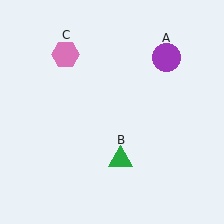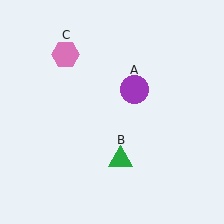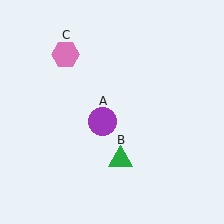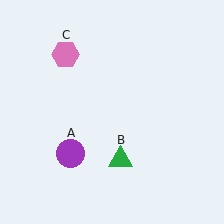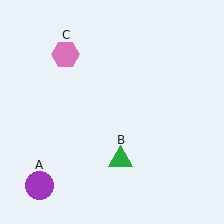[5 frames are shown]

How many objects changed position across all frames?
1 object changed position: purple circle (object A).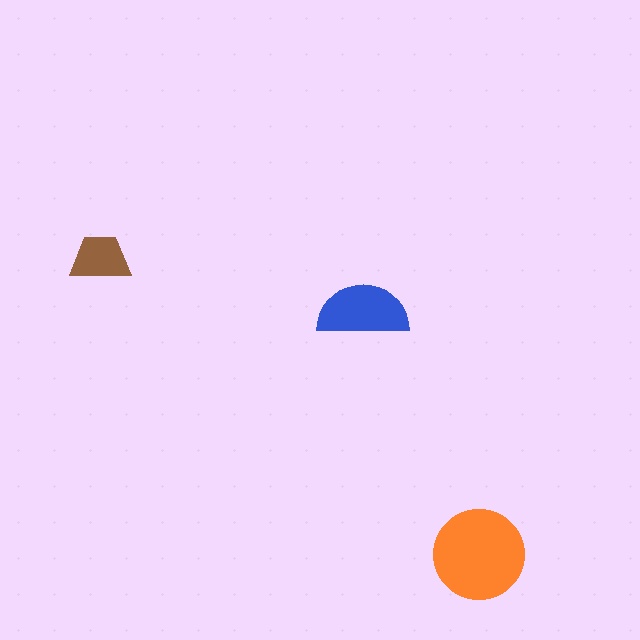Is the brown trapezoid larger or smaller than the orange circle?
Smaller.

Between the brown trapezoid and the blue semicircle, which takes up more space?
The blue semicircle.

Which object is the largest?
The orange circle.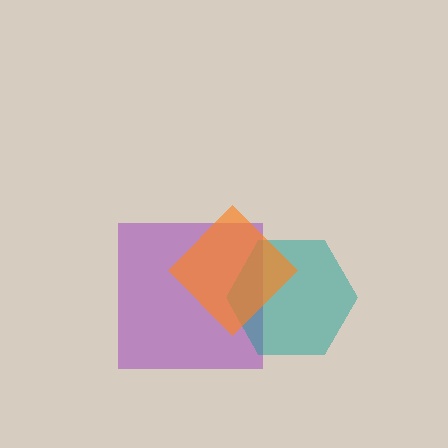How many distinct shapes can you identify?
There are 3 distinct shapes: a purple square, a teal hexagon, an orange diamond.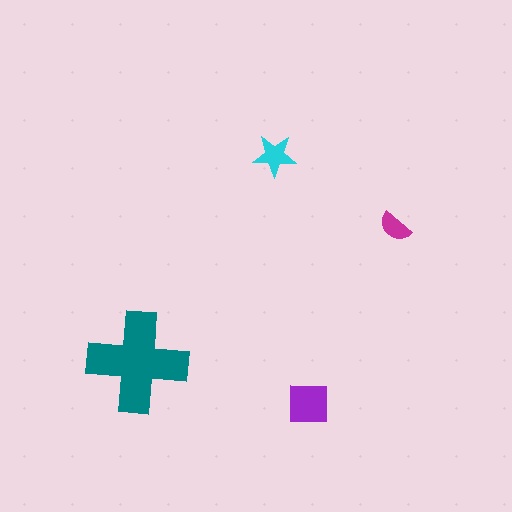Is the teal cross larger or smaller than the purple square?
Larger.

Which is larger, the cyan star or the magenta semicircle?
The cyan star.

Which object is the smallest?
The magenta semicircle.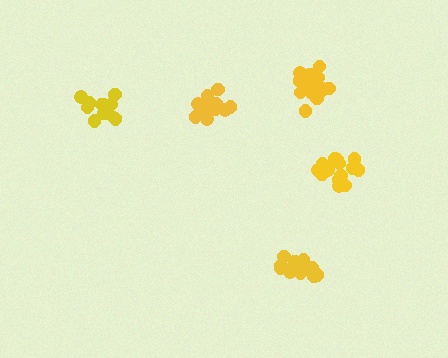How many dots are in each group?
Group 1: 16 dots, Group 2: 13 dots, Group 3: 15 dots, Group 4: 13 dots, Group 5: 11 dots (68 total).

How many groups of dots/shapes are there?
There are 5 groups.